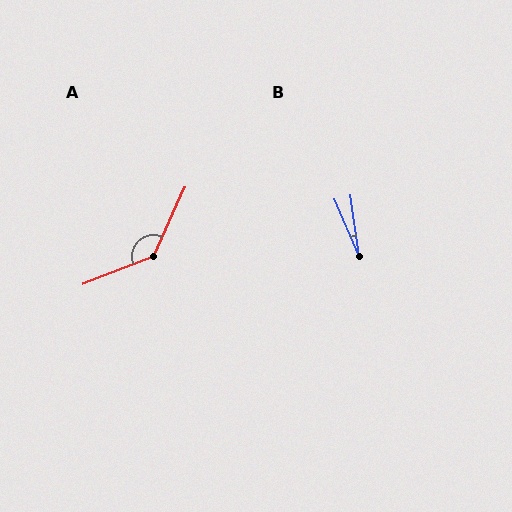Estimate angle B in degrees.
Approximately 16 degrees.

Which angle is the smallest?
B, at approximately 16 degrees.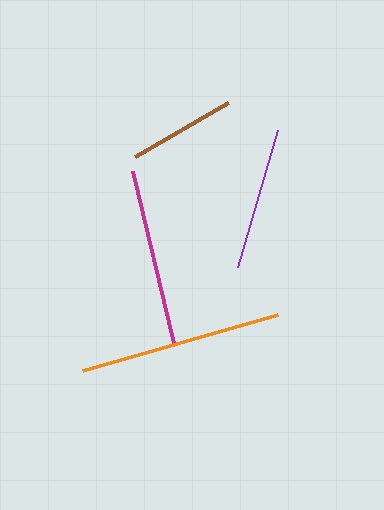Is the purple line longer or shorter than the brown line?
The purple line is longer than the brown line.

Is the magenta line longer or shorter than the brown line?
The magenta line is longer than the brown line.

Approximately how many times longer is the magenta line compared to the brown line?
The magenta line is approximately 1.6 times the length of the brown line.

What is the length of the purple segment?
The purple segment is approximately 143 pixels long.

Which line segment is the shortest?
The brown line is the shortest at approximately 107 pixels.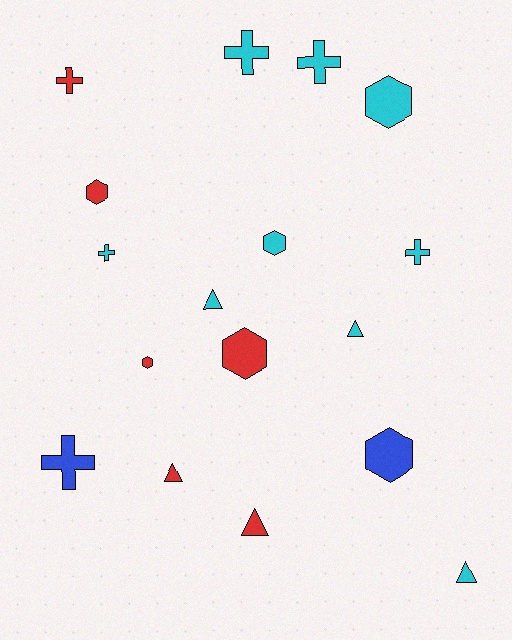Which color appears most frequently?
Cyan, with 9 objects.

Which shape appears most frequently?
Hexagon, with 6 objects.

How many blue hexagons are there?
There is 1 blue hexagon.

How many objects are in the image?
There are 17 objects.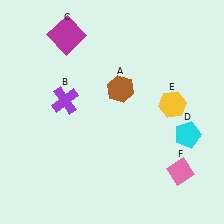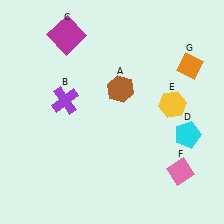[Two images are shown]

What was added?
An orange diamond (G) was added in Image 2.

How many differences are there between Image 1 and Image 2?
There is 1 difference between the two images.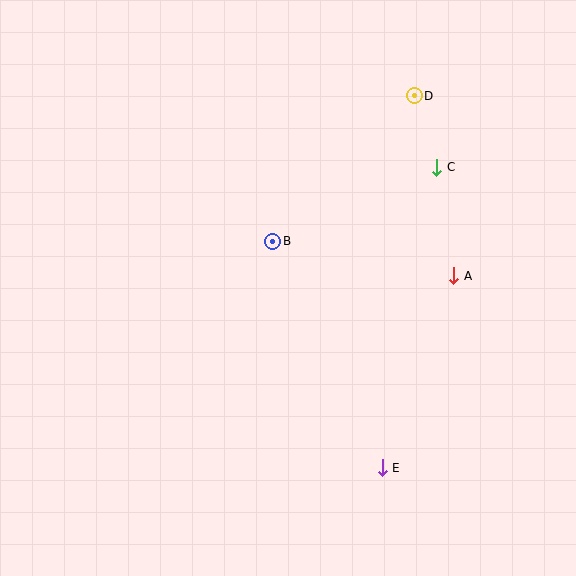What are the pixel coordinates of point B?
Point B is at (273, 241).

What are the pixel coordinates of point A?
Point A is at (454, 276).